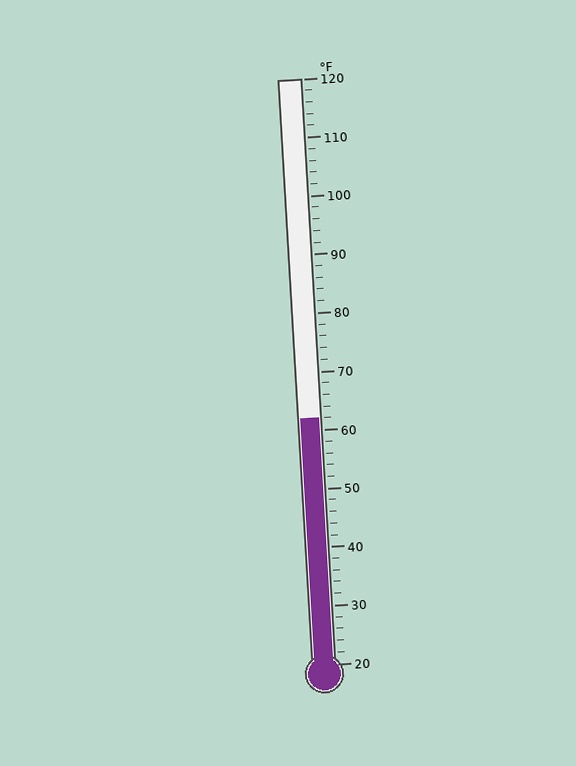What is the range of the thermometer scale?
The thermometer scale ranges from 20°F to 120°F.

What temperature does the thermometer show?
The thermometer shows approximately 62°F.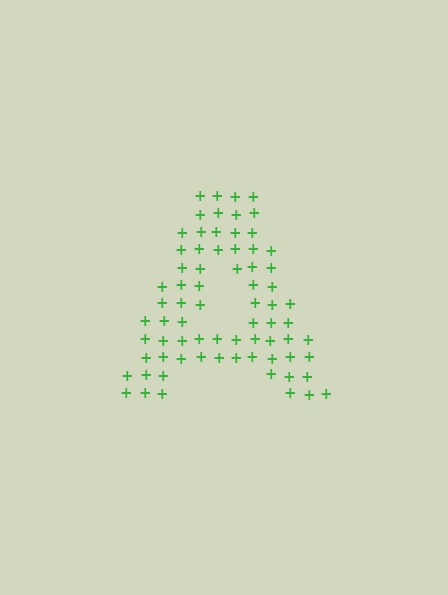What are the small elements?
The small elements are plus signs.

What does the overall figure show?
The overall figure shows the letter A.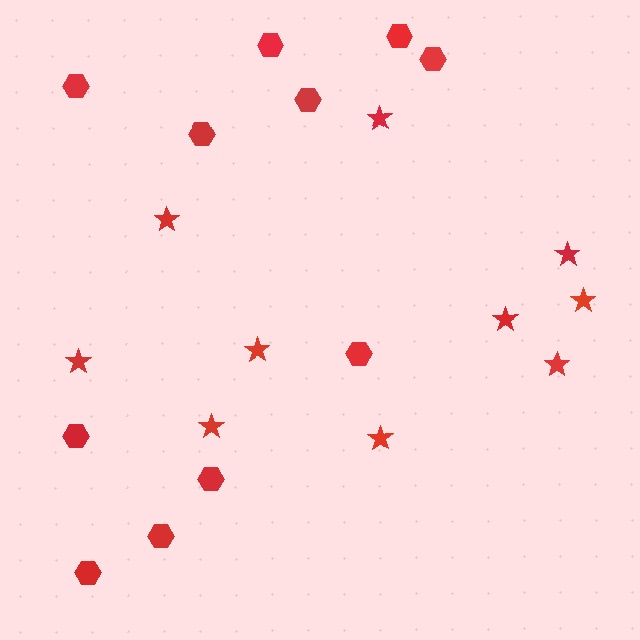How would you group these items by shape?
There are 2 groups: one group of stars (10) and one group of hexagons (11).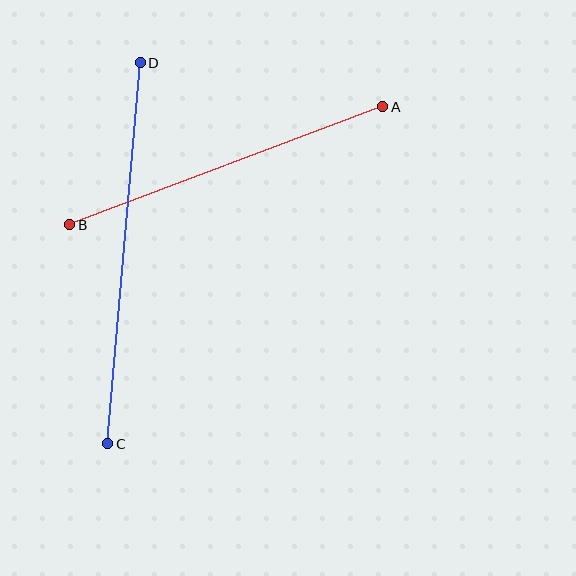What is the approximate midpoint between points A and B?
The midpoint is at approximately (226, 166) pixels.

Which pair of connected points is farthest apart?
Points C and D are farthest apart.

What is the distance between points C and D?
The distance is approximately 382 pixels.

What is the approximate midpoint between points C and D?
The midpoint is at approximately (124, 253) pixels.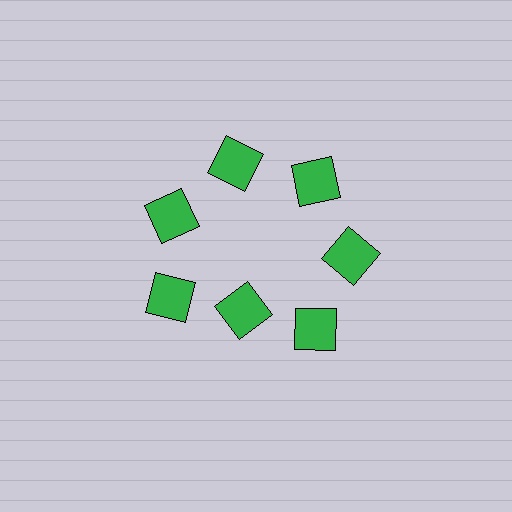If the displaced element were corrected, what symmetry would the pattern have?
It would have 7-fold rotational symmetry — the pattern would map onto itself every 51 degrees.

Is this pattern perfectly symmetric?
No. The 7 green squares are arranged in a ring, but one element near the 6 o'clock position is pulled inward toward the center, breaking the 7-fold rotational symmetry.